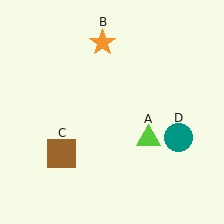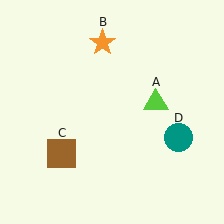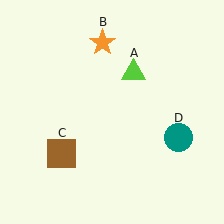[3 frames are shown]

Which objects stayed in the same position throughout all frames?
Orange star (object B) and brown square (object C) and teal circle (object D) remained stationary.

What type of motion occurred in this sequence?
The lime triangle (object A) rotated counterclockwise around the center of the scene.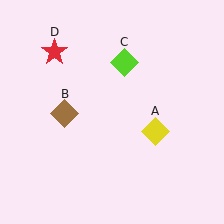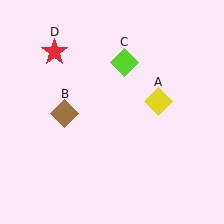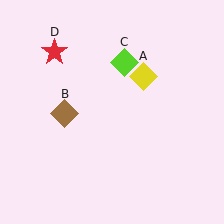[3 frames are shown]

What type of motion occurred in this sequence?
The yellow diamond (object A) rotated counterclockwise around the center of the scene.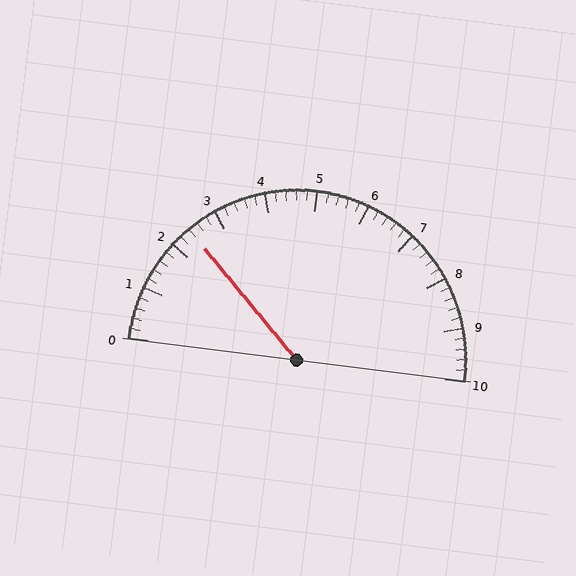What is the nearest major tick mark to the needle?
The nearest major tick mark is 2.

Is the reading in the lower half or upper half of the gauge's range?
The reading is in the lower half of the range (0 to 10).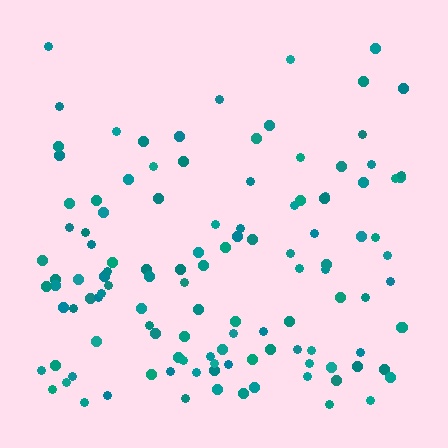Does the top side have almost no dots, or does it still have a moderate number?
Still a moderate number, just noticeably fewer than the bottom.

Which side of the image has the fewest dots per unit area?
The top.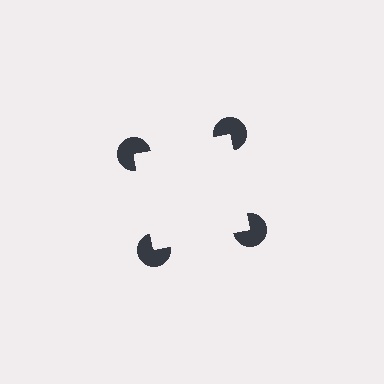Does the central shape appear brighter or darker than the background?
It typically appears slightly brighter than the background, even though no actual brightness change is drawn.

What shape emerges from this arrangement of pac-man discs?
An illusory square — its edges are inferred from the aligned wedge cuts in the pac-man discs, not physically drawn.